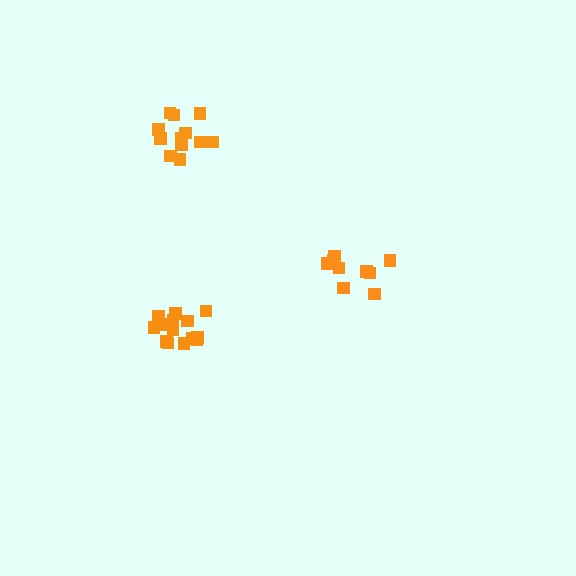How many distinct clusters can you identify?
There are 3 distinct clusters.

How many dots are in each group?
Group 1: 12 dots, Group 2: 9 dots, Group 3: 15 dots (36 total).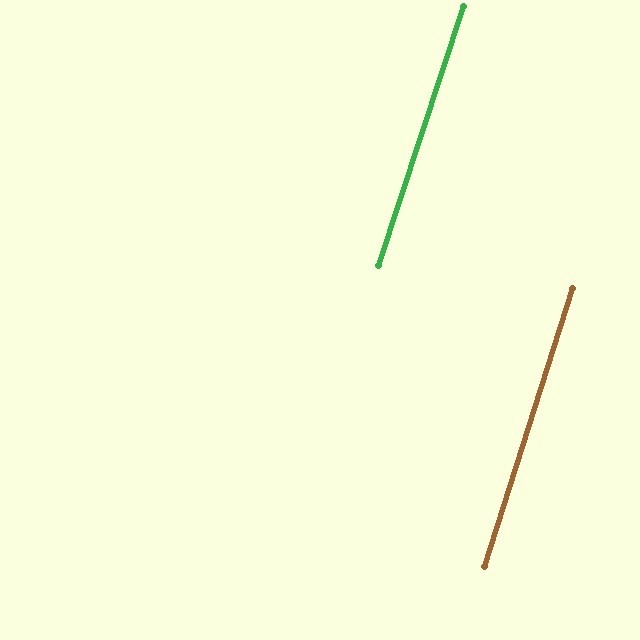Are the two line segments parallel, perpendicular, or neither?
Parallel — their directions differ by only 0.6°.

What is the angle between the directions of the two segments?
Approximately 1 degree.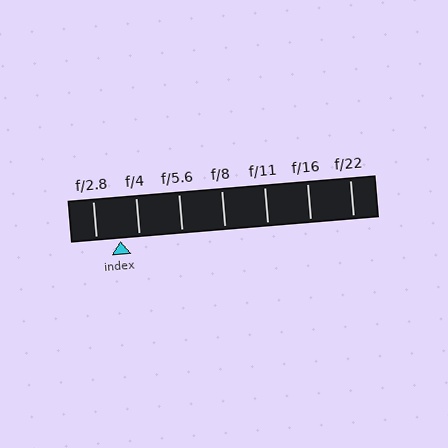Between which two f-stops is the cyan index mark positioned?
The index mark is between f/2.8 and f/4.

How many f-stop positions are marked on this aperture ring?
There are 7 f-stop positions marked.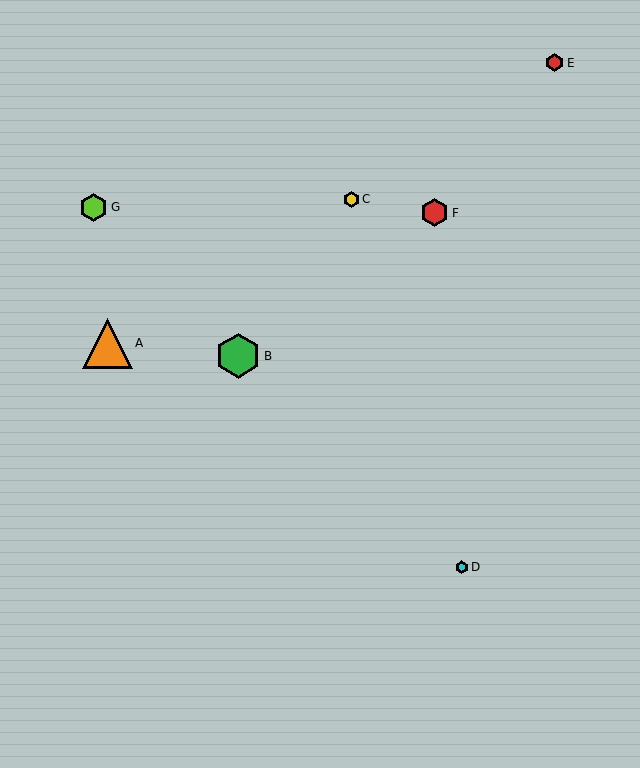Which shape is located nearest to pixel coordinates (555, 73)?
The red hexagon (labeled E) at (555, 63) is nearest to that location.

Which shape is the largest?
The orange triangle (labeled A) is the largest.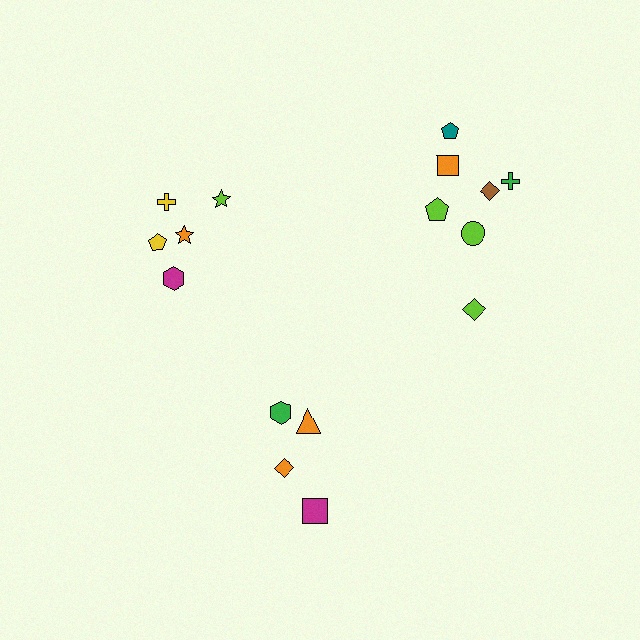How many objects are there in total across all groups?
There are 16 objects.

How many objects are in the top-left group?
There are 5 objects.